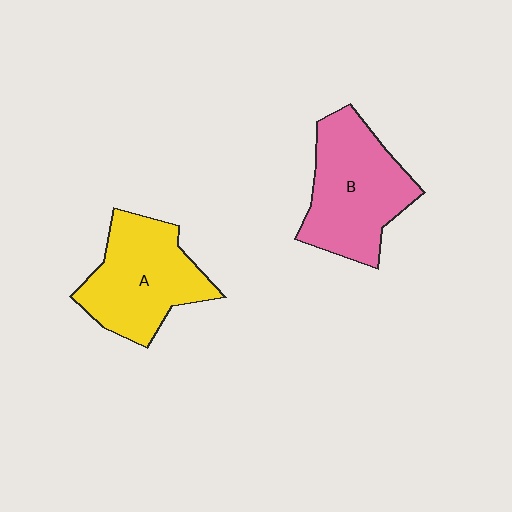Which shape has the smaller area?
Shape A (yellow).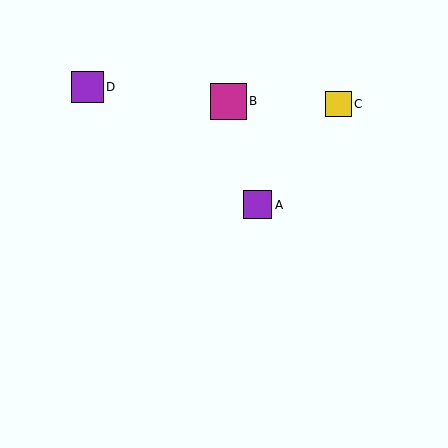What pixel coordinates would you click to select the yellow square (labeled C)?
Click at (338, 104) to select the yellow square C.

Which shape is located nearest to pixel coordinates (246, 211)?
The purple square (labeled A) at (258, 205) is nearest to that location.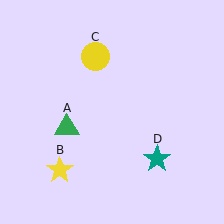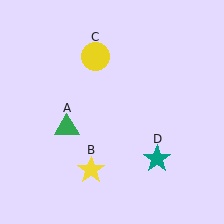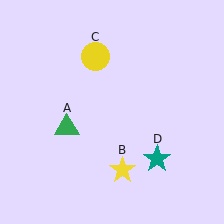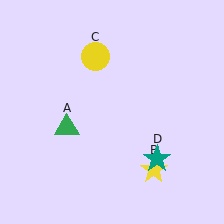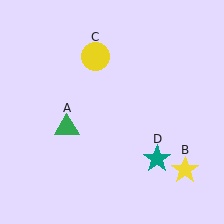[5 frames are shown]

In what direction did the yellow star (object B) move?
The yellow star (object B) moved right.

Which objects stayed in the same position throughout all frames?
Green triangle (object A) and yellow circle (object C) and teal star (object D) remained stationary.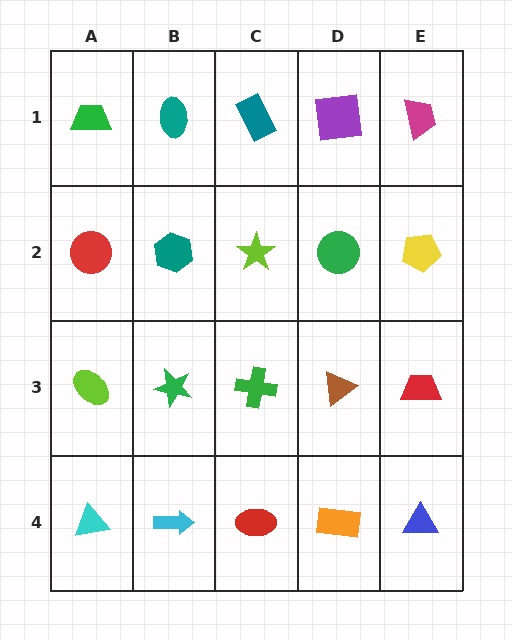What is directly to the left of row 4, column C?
A cyan arrow.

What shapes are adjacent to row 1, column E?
A yellow pentagon (row 2, column E), a purple square (row 1, column D).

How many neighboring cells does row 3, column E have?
3.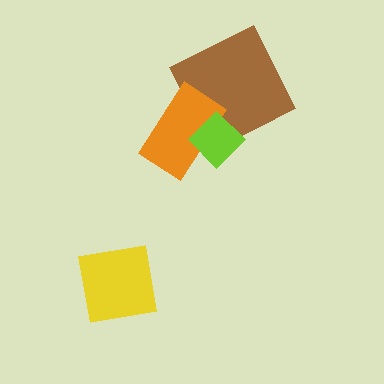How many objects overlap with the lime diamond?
2 objects overlap with the lime diamond.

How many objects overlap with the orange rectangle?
2 objects overlap with the orange rectangle.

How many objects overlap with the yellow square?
0 objects overlap with the yellow square.